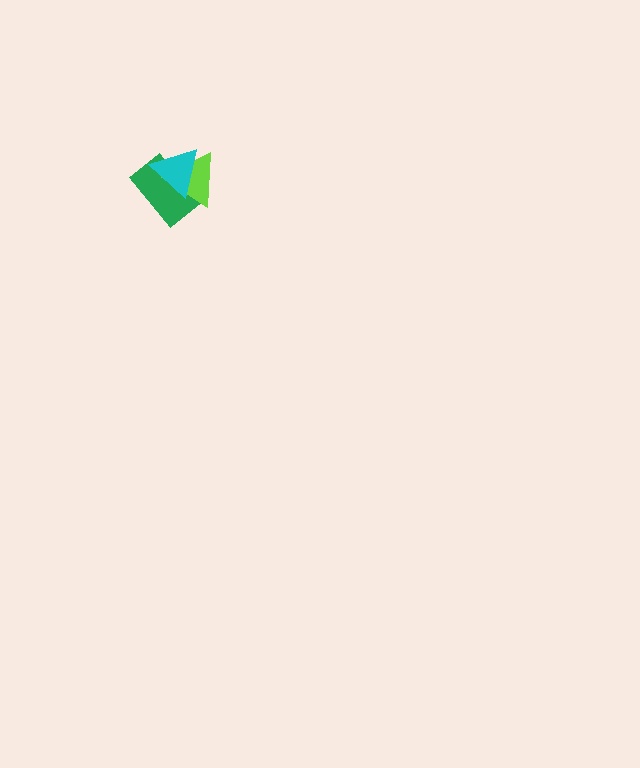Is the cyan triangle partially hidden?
No, no other shape covers it.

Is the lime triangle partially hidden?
Yes, it is partially covered by another shape.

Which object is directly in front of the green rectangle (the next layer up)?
The lime triangle is directly in front of the green rectangle.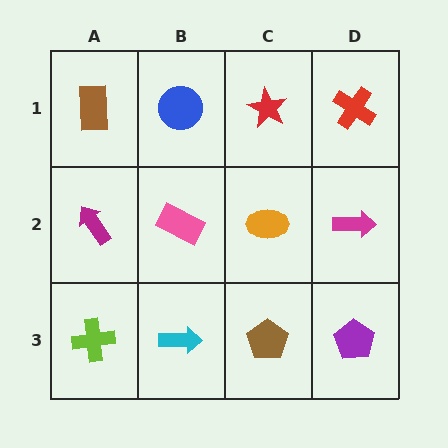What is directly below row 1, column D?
A magenta arrow.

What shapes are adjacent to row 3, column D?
A magenta arrow (row 2, column D), a brown pentagon (row 3, column C).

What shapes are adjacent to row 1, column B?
A pink rectangle (row 2, column B), a brown rectangle (row 1, column A), a red star (row 1, column C).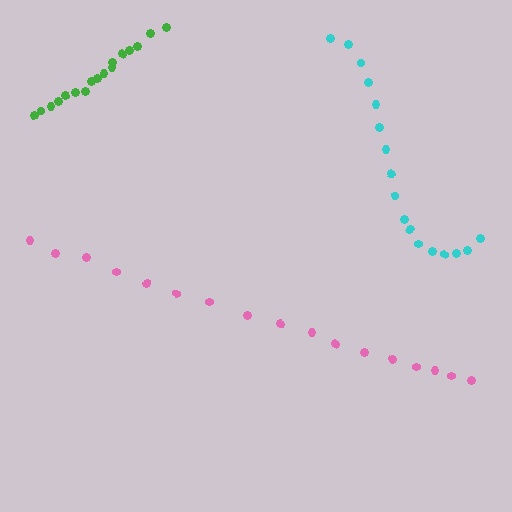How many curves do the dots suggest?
There are 3 distinct paths.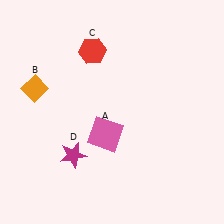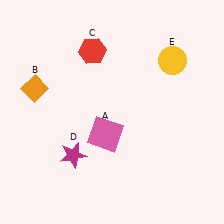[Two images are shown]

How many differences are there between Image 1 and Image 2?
There is 1 difference between the two images.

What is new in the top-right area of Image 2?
A yellow circle (E) was added in the top-right area of Image 2.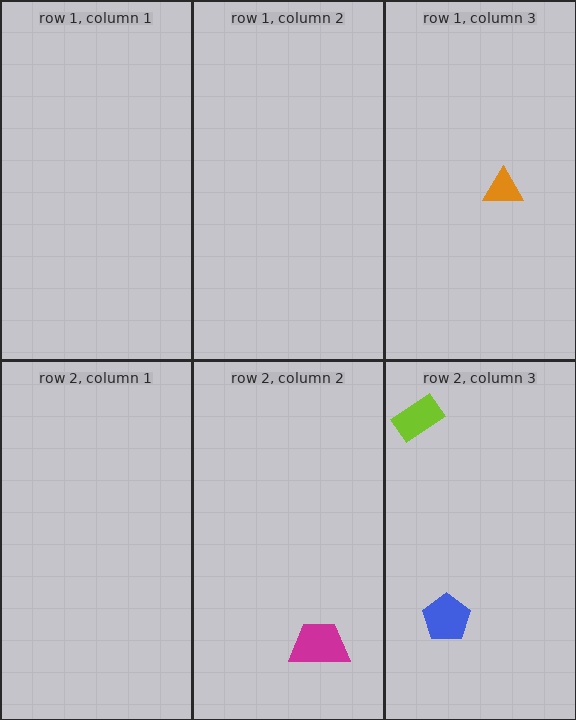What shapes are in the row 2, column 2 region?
The magenta trapezoid.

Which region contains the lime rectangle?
The row 2, column 3 region.